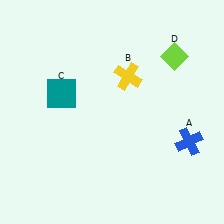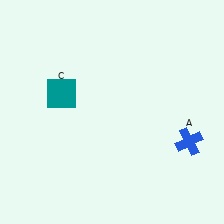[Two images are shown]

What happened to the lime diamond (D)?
The lime diamond (D) was removed in Image 2. It was in the top-right area of Image 1.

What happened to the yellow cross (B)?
The yellow cross (B) was removed in Image 2. It was in the top-right area of Image 1.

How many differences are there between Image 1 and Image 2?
There are 2 differences between the two images.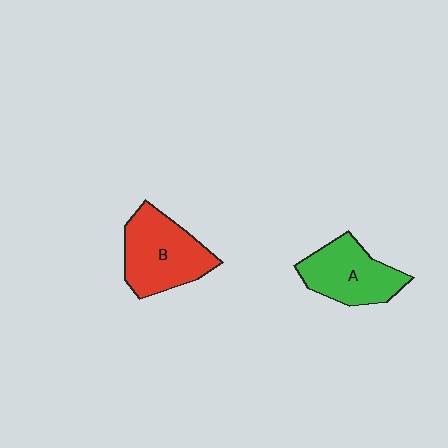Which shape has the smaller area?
Shape A (green).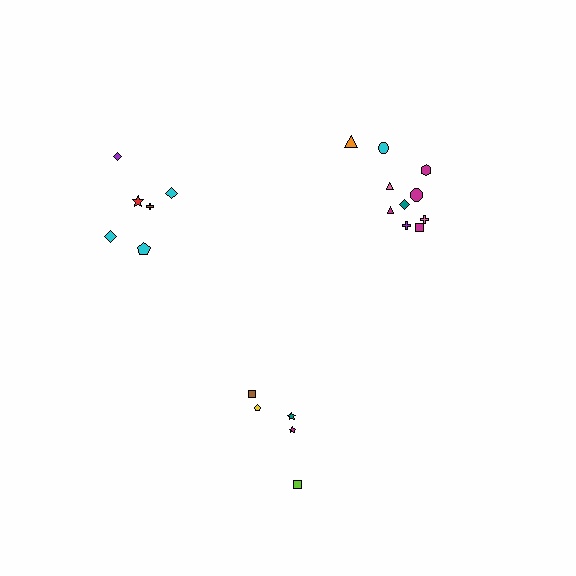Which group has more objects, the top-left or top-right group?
The top-right group.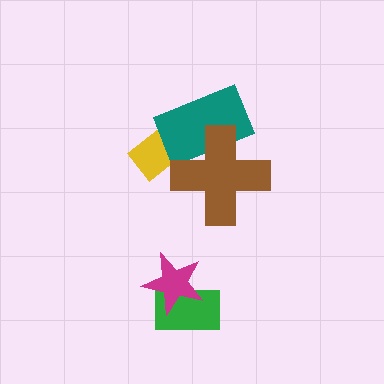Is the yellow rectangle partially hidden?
Yes, it is partially covered by another shape.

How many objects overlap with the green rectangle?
1 object overlaps with the green rectangle.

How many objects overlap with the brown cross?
2 objects overlap with the brown cross.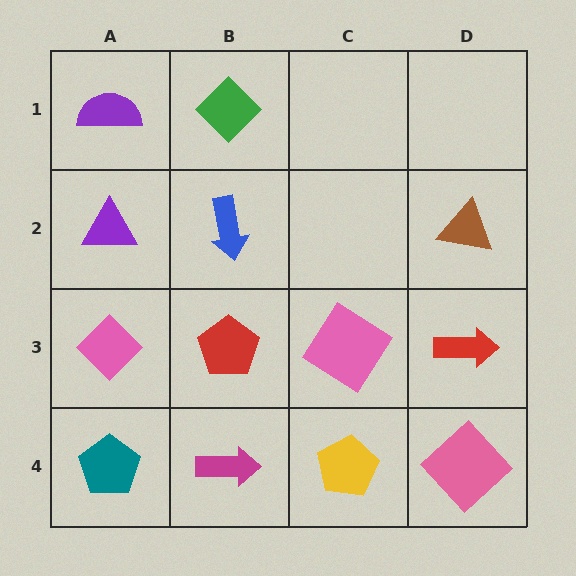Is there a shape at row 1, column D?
No, that cell is empty.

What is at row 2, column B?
A blue arrow.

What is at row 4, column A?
A teal pentagon.